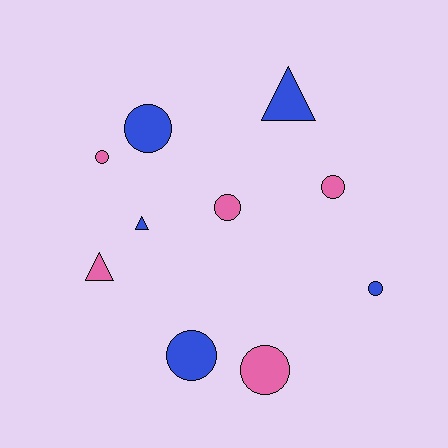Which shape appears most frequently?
Circle, with 7 objects.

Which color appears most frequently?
Blue, with 5 objects.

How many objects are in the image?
There are 10 objects.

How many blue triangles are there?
There are 2 blue triangles.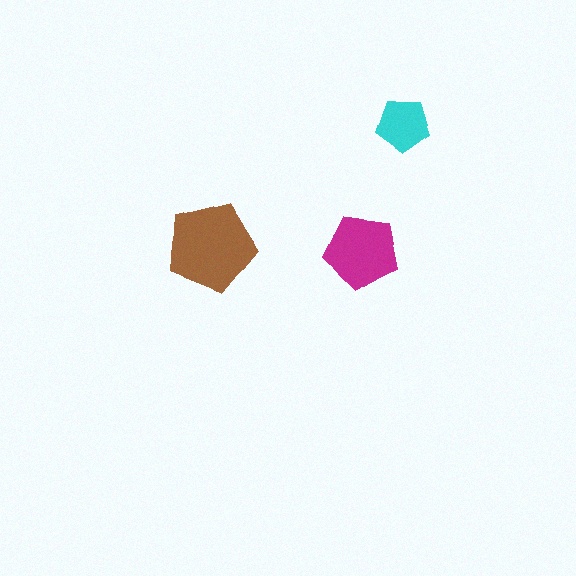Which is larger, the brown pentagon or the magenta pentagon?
The brown one.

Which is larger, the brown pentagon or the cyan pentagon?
The brown one.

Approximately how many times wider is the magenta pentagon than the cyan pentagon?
About 1.5 times wider.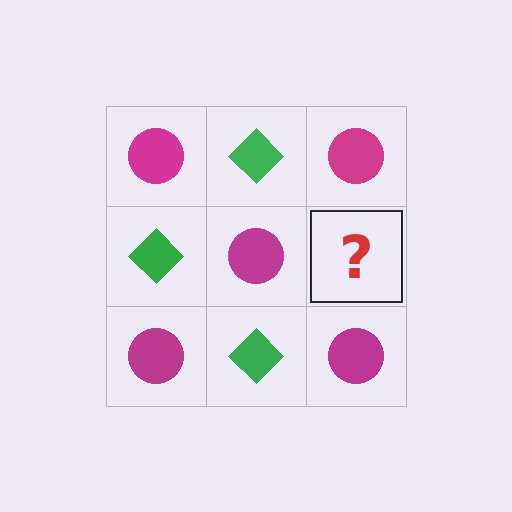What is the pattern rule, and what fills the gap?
The rule is that it alternates magenta circle and green diamond in a checkerboard pattern. The gap should be filled with a green diamond.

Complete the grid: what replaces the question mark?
The question mark should be replaced with a green diamond.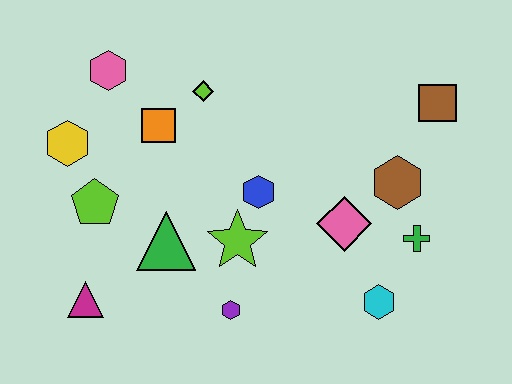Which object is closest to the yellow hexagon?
The lime pentagon is closest to the yellow hexagon.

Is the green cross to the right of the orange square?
Yes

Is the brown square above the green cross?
Yes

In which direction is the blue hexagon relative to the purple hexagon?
The blue hexagon is above the purple hexagon.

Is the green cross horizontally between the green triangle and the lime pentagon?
No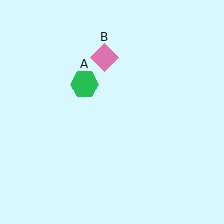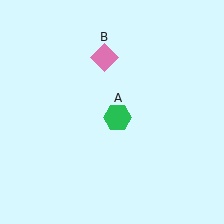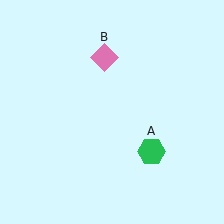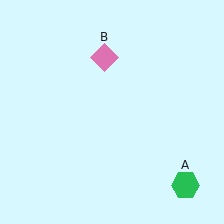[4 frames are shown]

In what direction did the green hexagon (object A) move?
The green hexagon (object A) moved down and to the right.